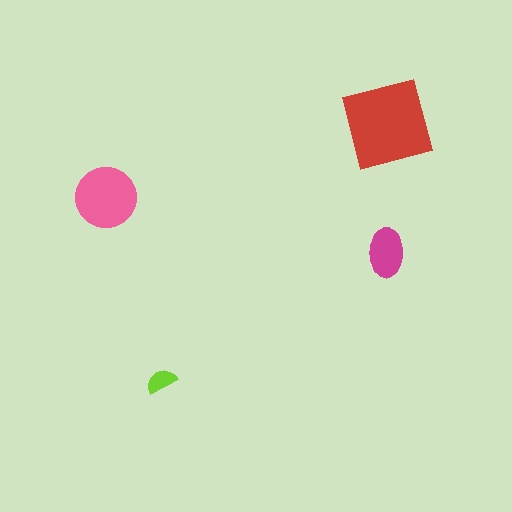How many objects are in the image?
There are 4 objects in the image.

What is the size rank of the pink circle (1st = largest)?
2nd.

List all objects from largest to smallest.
The red square, the pink circle, the magenta ellipse, the lime semicircle.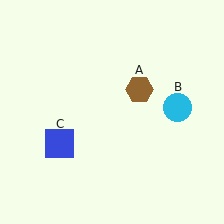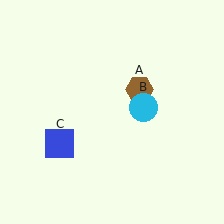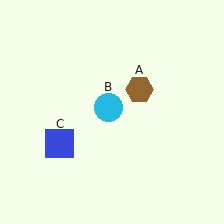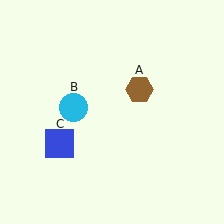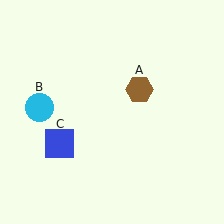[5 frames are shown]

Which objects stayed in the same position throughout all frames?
Brown hexagon (object A) and blue square (object C) remained stationary.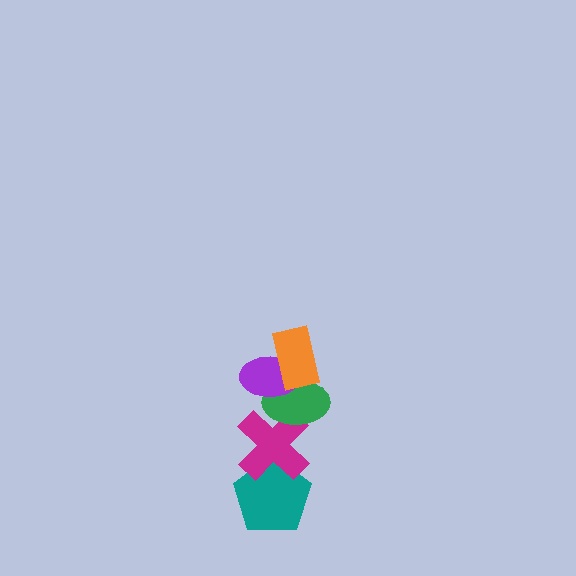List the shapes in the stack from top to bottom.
From top to bottom: the orange rectangle, the purple ellipse, the green ellipse, the magenta cross, the teal pentagon.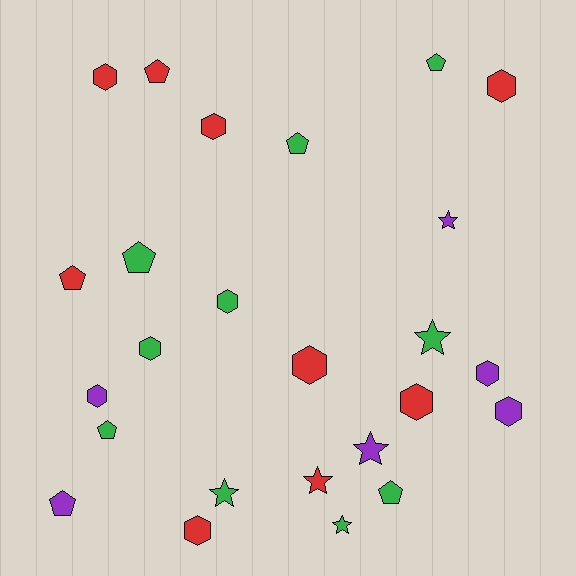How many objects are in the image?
There are 25 objects.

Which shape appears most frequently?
Hexagon, with 11 objects.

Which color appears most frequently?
Green, with 10 objects.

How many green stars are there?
There are 3 green stars.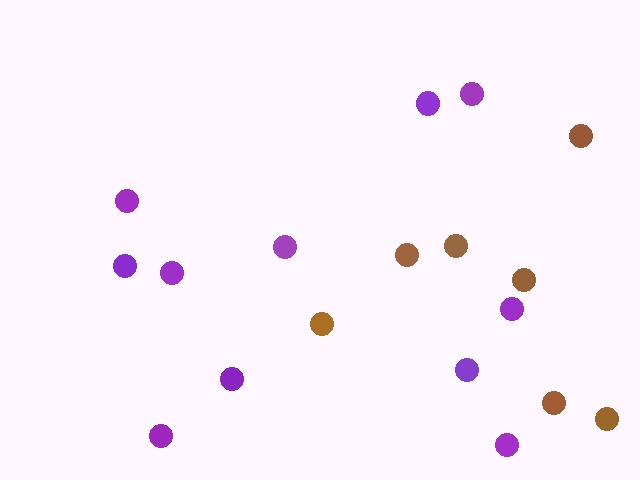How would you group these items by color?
There are 2 groups: one group of purple circles (11) and one group of brown circles (7).